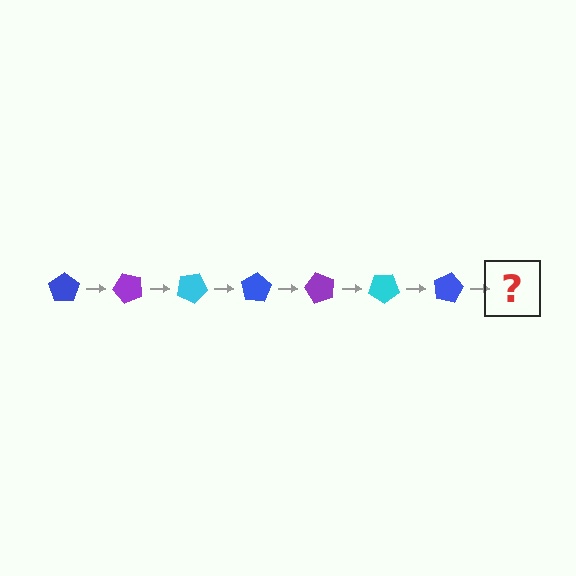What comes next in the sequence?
The next element should be a purple pentagon, rotated 350 degrees from the start.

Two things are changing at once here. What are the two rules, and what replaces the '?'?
The two rules are that it rotates 50 degrees each step and the color cycles through blue, purple, and cyan. The '?' should be a purple pentagon, rotated 350 degrees from the start.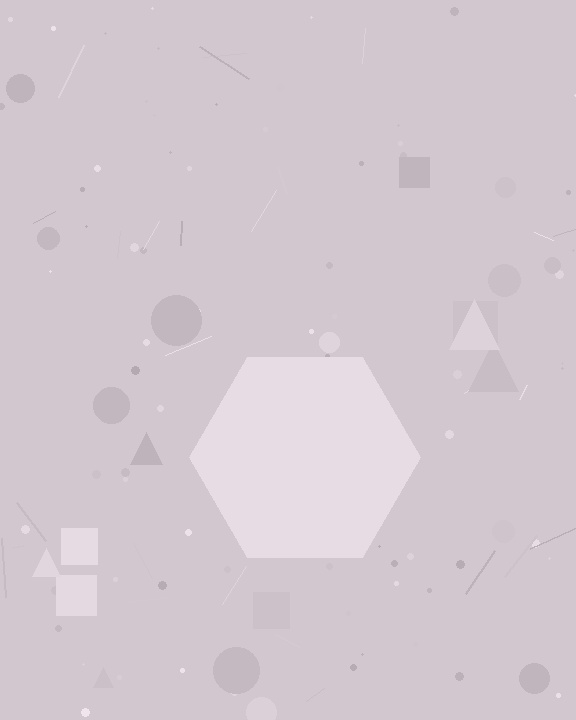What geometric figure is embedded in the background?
A hexagon is embedded in the background.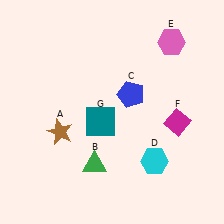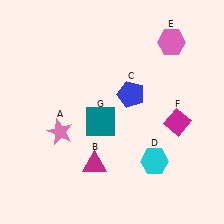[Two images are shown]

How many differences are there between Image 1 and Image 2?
There are 2 differences between the two images.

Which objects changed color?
A changed from brown to pink. B changed from green to magenta.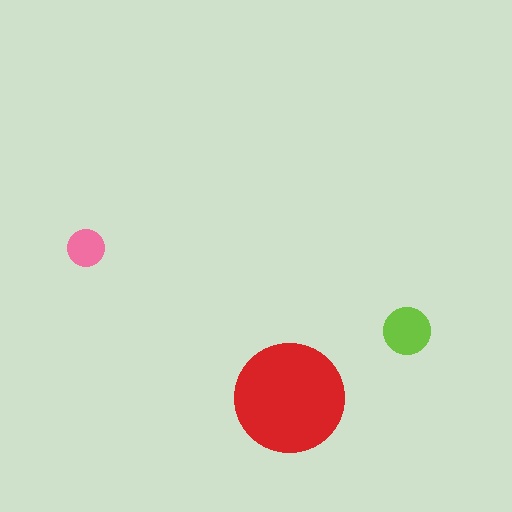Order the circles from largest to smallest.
the red one, the lime one, the pink one.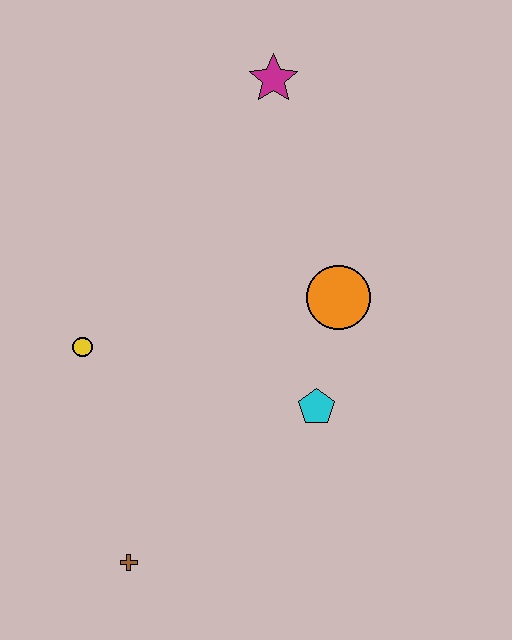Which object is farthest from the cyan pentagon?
The magenta star is farthest from the cyan pentagon.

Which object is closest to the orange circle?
The cyan pentagon is closest to the orange circle.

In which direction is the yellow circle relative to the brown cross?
The yellow circle is above the brown cross.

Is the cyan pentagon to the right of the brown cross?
Yes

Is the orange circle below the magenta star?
Yes